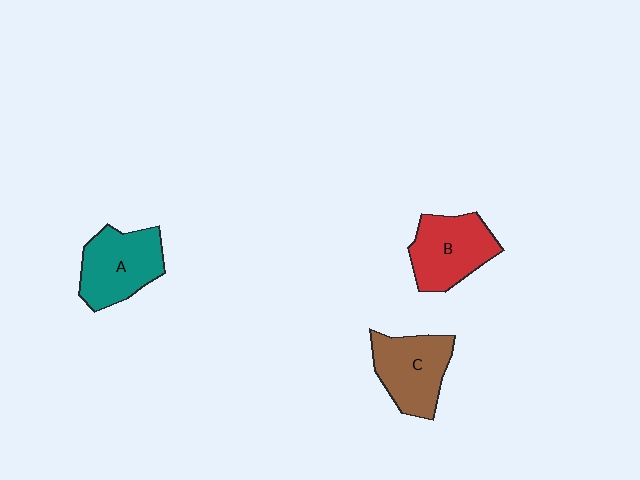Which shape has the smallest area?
Shape C (brown).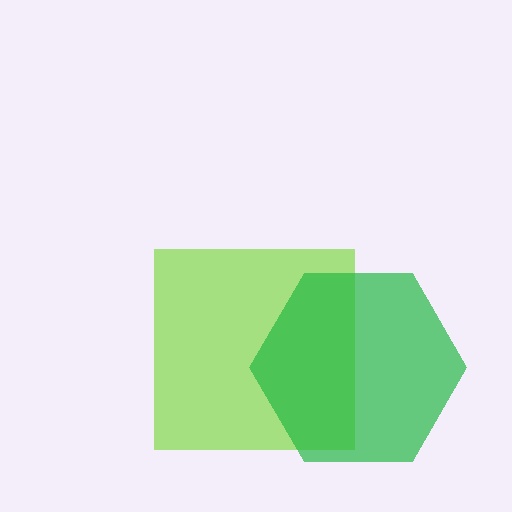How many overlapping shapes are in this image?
There are 2 overlapping shapes in the image.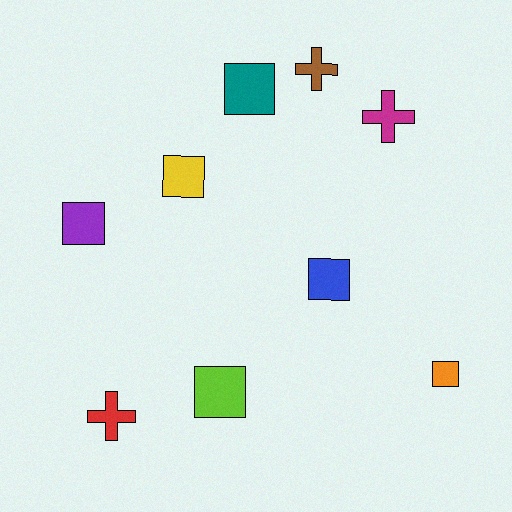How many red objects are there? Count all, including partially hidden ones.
There is 1 red object.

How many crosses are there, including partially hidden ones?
There are 3 crosses.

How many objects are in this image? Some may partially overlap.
There are 9 objects.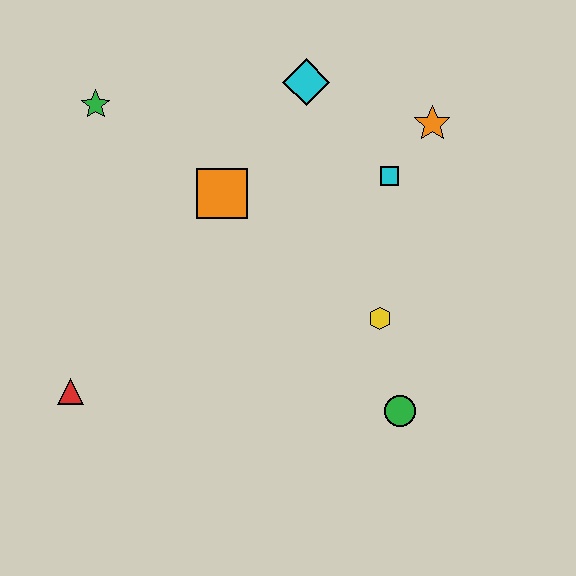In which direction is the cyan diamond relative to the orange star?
The cyan diamond is to the left of the orange star.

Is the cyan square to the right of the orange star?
No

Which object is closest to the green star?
The orange square is closest to the green star.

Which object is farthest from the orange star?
The red triangle is farthest from the orange star.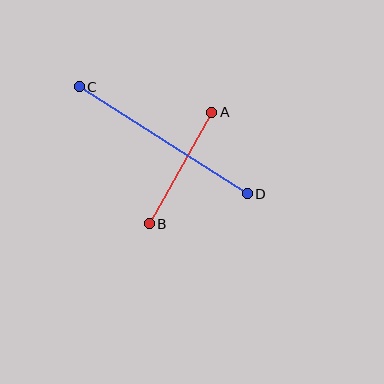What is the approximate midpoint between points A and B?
The midpoint is at approximately (181, 168) pixels.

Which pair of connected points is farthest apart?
Points C and D are farthest apart.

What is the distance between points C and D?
The distance is approximately 199 pixels.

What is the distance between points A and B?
The distance is approximately 128 pixels.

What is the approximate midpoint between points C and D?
The midpoint is at approximately (163, 140) pixels.